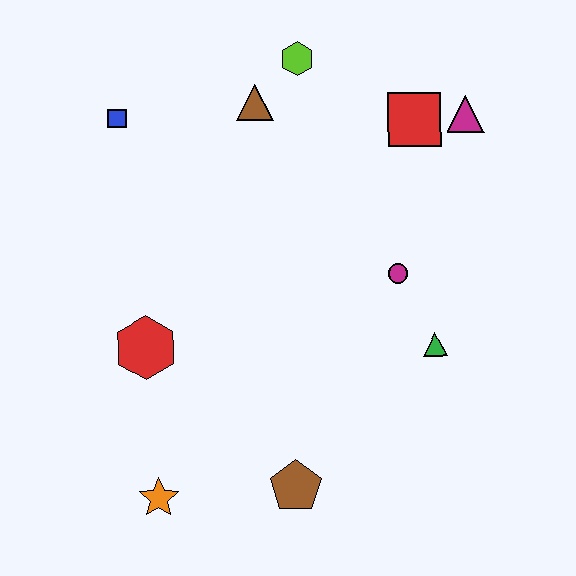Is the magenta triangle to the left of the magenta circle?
No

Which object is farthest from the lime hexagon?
The orange star is farthest from the lime hexagon.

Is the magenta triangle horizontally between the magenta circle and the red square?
No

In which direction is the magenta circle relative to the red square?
The magenta circle is below the red square.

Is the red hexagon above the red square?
No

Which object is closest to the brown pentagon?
The orange star is closest to the brown pentagon.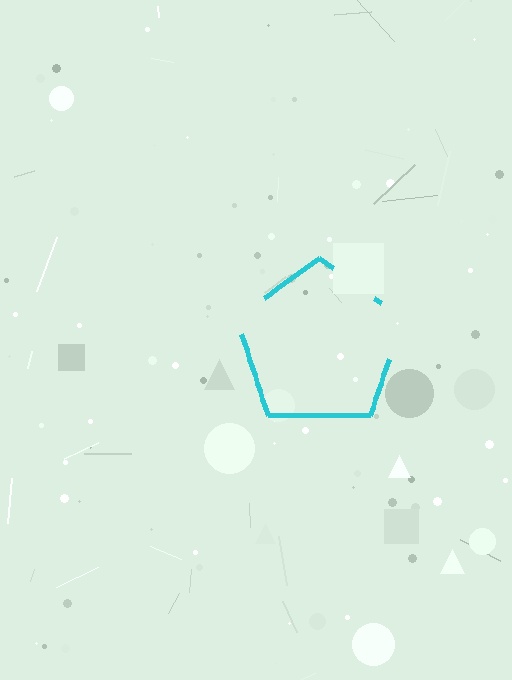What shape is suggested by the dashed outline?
The dashed outline suggests a pentagon.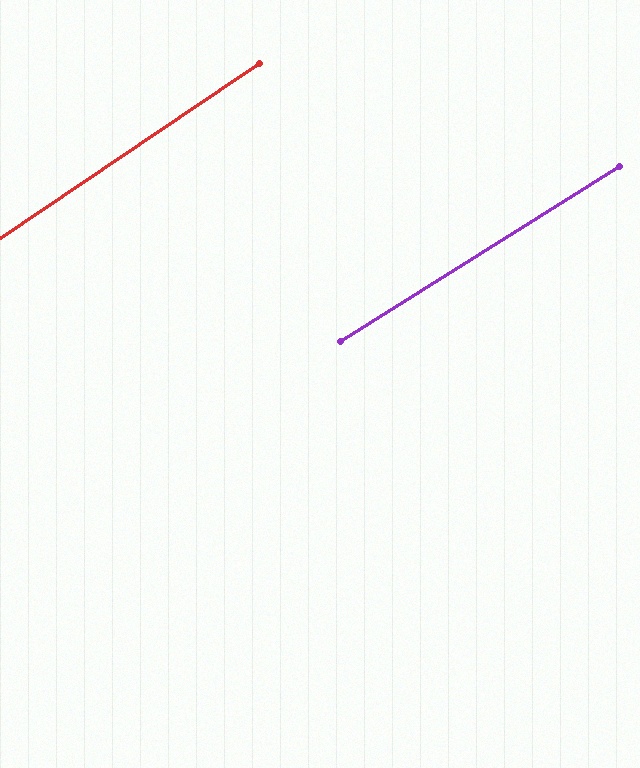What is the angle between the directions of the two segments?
Approximately 2 degrees.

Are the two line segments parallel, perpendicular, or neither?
Parallel — their directions differ by only 1.7°.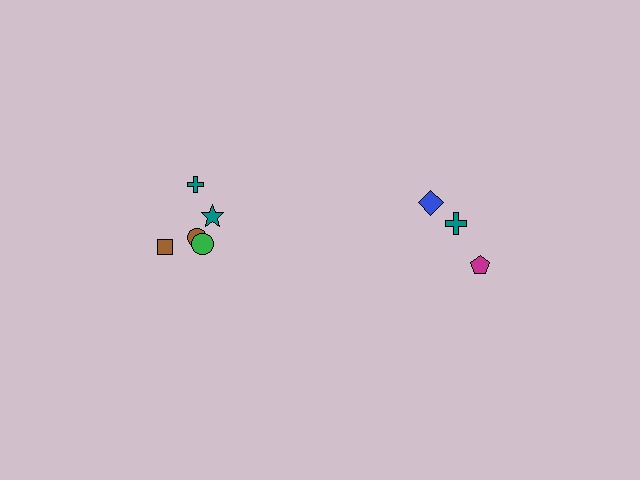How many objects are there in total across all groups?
There are 8 objects.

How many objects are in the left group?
There are 5 objects.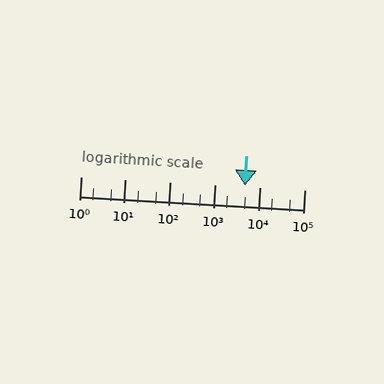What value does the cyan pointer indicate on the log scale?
The pointer indicates approximately 4700.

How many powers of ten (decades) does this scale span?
The scale spans 5 decades, from 1 to 100000.